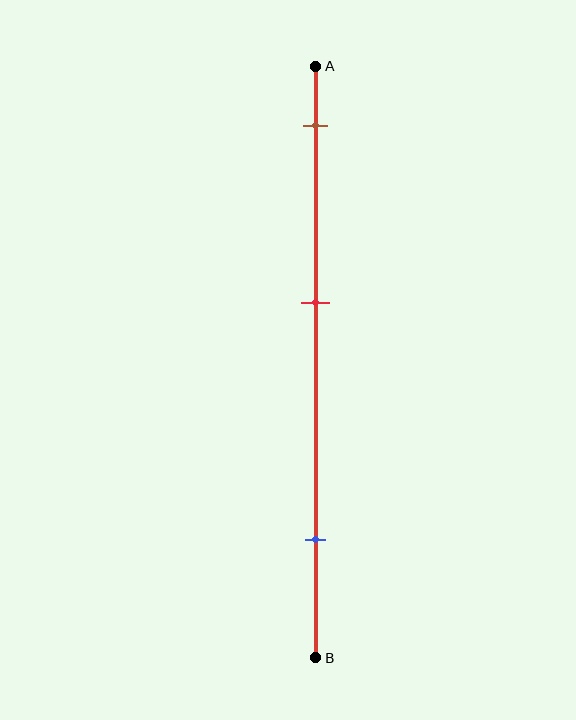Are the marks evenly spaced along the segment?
Yes, the marks are approximately evenly spaced.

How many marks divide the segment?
There are 3 marks dividing the segment.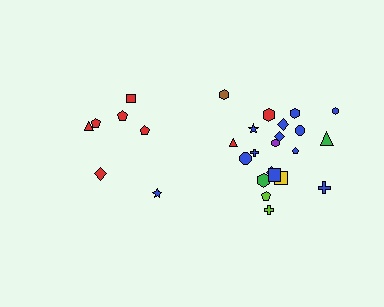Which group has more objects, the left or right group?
The right group.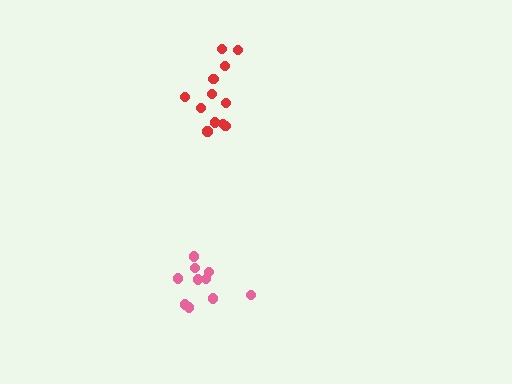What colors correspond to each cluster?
The clusters are colored: red, pink.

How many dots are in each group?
Group 1: 12 dots, Group 2: 11 dots (23 total).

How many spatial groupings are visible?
There are 2 spatial groupings.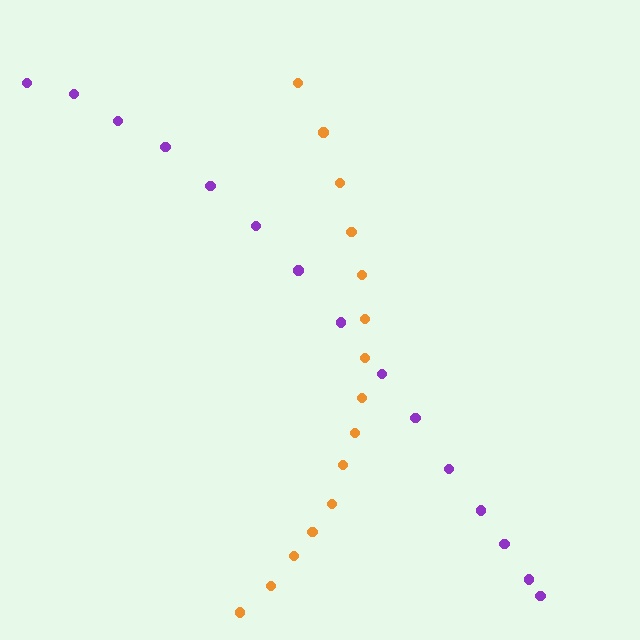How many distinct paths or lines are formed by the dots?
There are 2 distinct paths.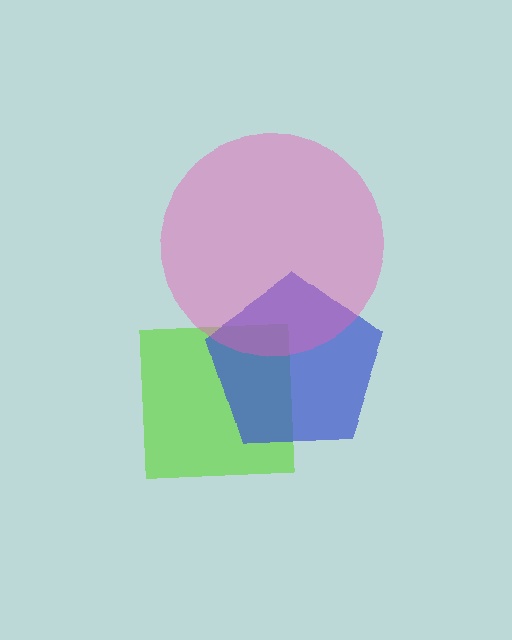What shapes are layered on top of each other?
The layered shapes are: a lime square, a blue pentagon, a pink circle.